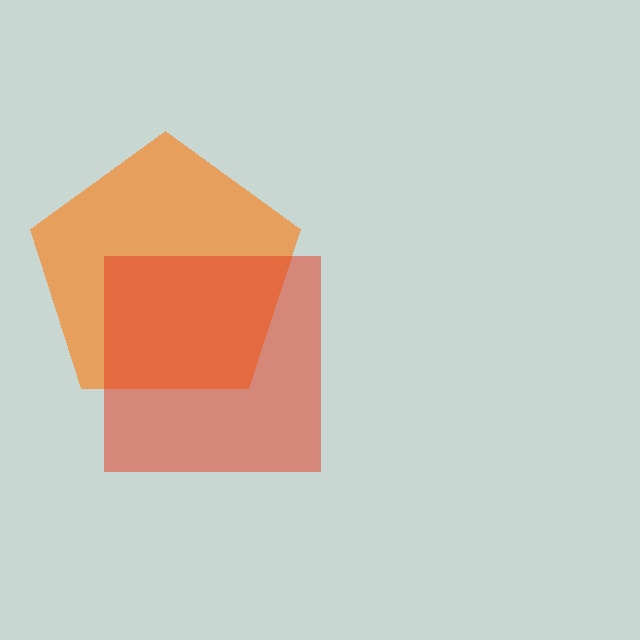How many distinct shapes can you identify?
There are 2 distinct shapes: an orange pentagon, a red square.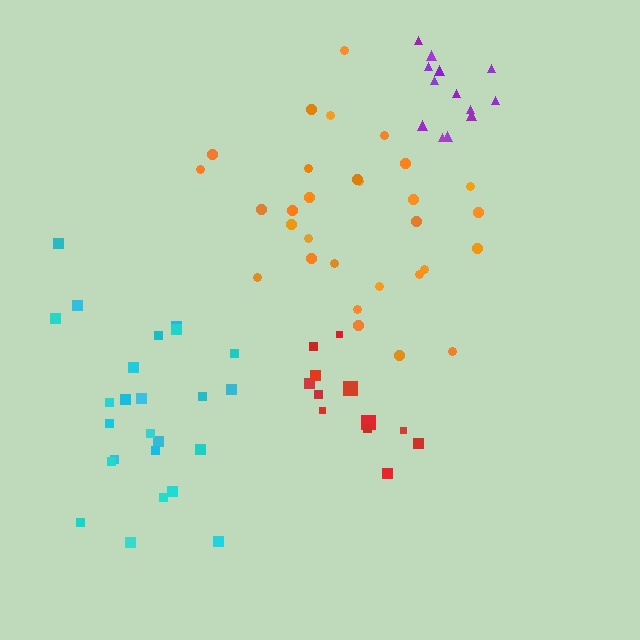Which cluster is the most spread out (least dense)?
Cyan.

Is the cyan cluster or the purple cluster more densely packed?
Purple.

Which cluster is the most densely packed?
Purple.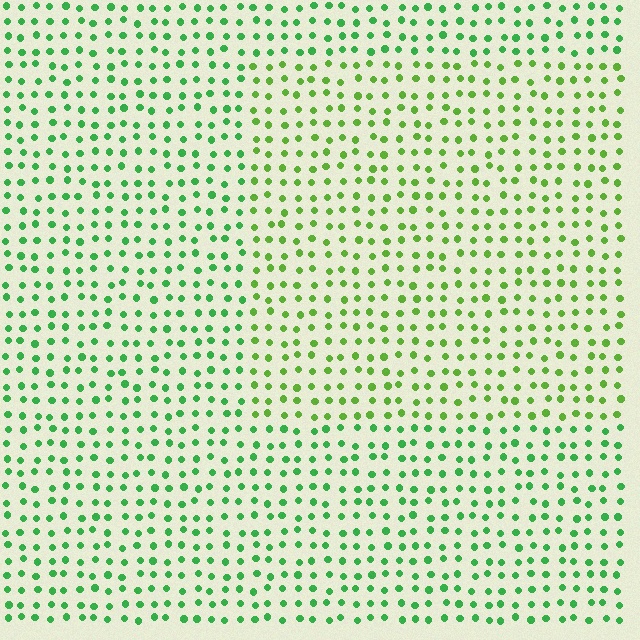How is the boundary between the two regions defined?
The boundary is defined purely by a slight shift in hue (about 29 degrees). Spacing, size, and orientation are identical on both sides.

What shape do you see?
I see a rectangle.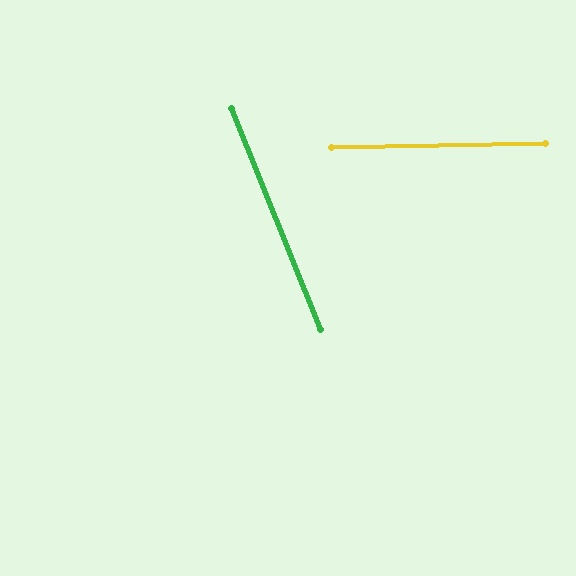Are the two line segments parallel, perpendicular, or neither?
Neither parallel nor perpendicular — they differ by about 69°.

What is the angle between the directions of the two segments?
Approximately 69 degrees.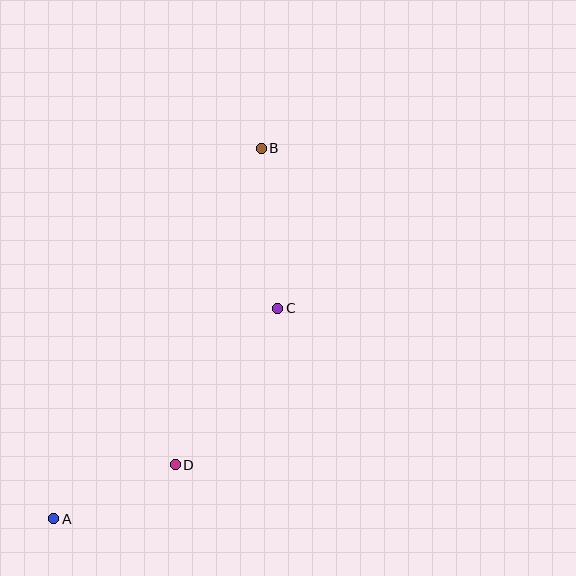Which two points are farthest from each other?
Points A and B are farthest from each other.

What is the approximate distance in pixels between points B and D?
The distance between B and D is approximately 328 pixels.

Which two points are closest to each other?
Points A and D are closest to each other.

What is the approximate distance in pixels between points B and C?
The distance between B and C is approximately 161 pixels.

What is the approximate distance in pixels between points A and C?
The distance between A and C is approximately 307 pixels.